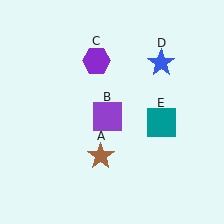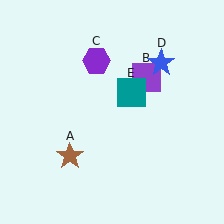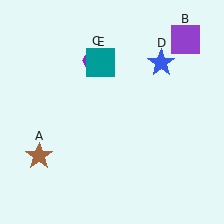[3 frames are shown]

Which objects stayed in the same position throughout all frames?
Purple hexagon (object C) and blue star (object D) remained stationary.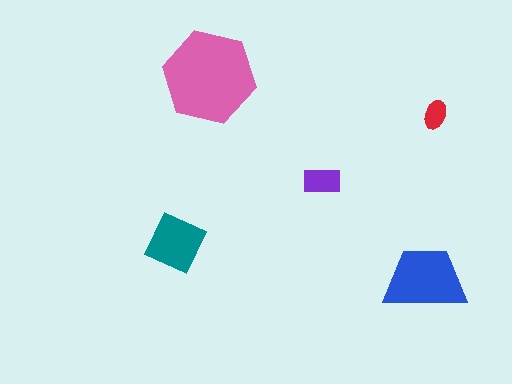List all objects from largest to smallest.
The pink hexagon, the blue trapezoid, the teal diamond, the purple rectangle, the red ellipse.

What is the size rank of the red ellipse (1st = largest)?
5th.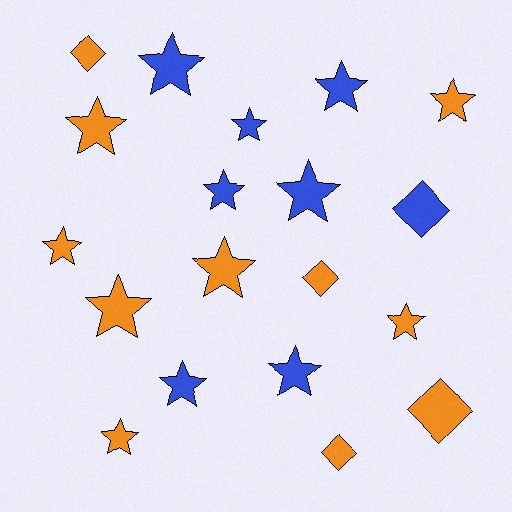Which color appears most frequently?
Orange, with 11 objects.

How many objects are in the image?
There are 19 objects.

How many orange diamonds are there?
There are 4 orange diamonds.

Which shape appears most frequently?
Star, with 14 objects.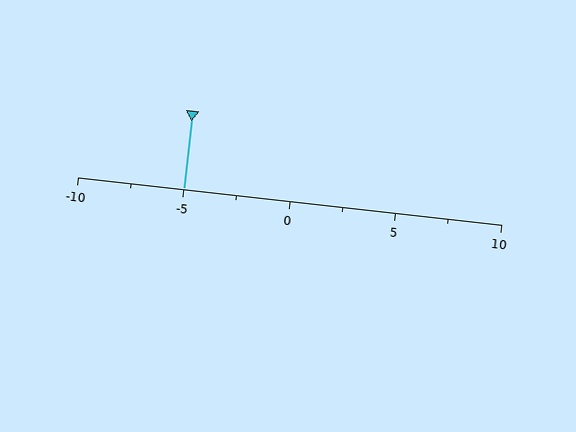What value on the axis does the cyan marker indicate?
The marker indicates approximately -5.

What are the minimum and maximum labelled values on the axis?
The axis runs from -10 to 10.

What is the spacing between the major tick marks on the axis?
The major ticks are spaced 5 apart.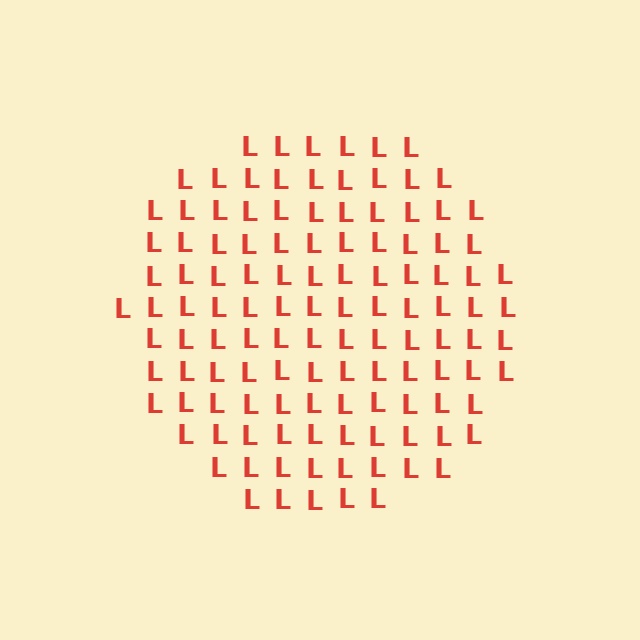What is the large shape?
The large shape is a circle.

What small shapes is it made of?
It is made of small letter L's.